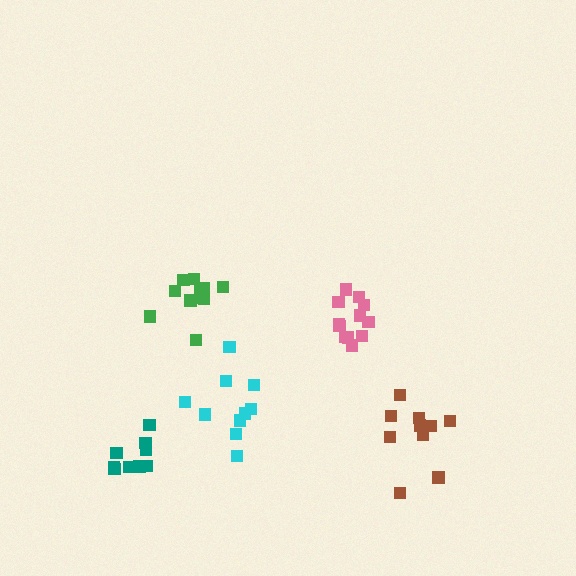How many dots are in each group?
Group 1: 11 dots, Group 2: 12 dots, Group 3: 10 dots, Group 4: 10 dots, Group 5: 9 dots (52 total).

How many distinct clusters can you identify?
There are 5 distinct clusters.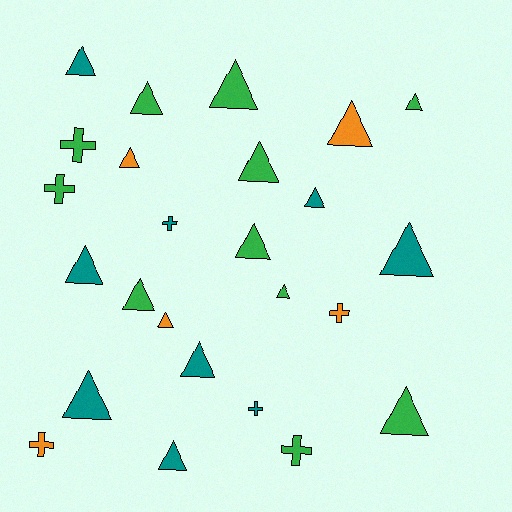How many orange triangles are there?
There are 3 orange triangles.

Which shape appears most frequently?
Triangle, with 18 objects.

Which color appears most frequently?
Green, with 11 objects.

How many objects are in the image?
There are 25 objects.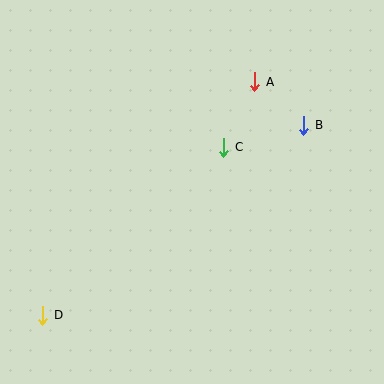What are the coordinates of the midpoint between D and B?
The midpoint between D and B is at (173, 220).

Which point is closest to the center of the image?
Point C at (224, 147) is closest to the center.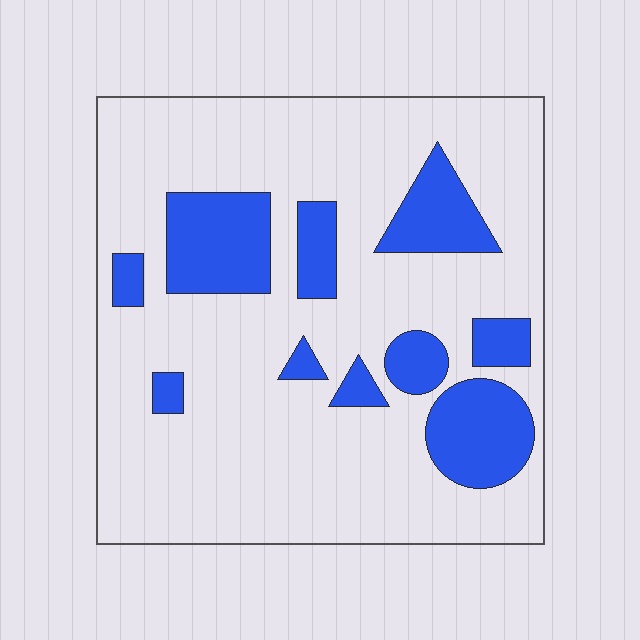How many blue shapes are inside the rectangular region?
10.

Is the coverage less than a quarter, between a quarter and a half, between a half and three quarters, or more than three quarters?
Less than a quarter.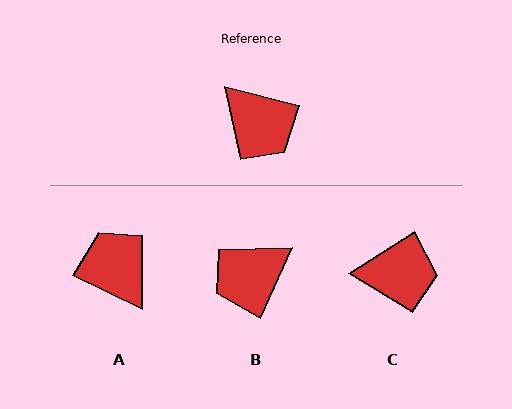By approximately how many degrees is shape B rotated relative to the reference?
Approximately 101 degrees clockwise.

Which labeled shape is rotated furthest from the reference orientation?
A, about 168 degrees away.